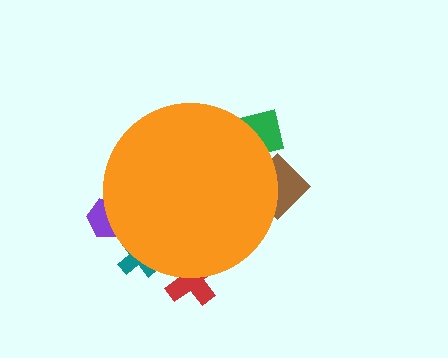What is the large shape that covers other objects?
An orange circle.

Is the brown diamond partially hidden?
Yes, the brown diamond is partially hidden behind the orange circle.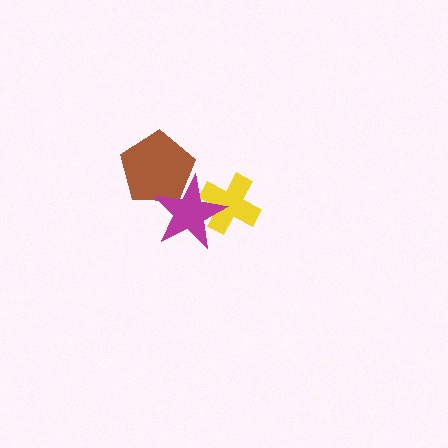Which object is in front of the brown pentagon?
The magenta star is in front of the brown pentagon.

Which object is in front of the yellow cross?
The magenta star is in front of the yellow cross.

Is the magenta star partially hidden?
No, no other shape covers it.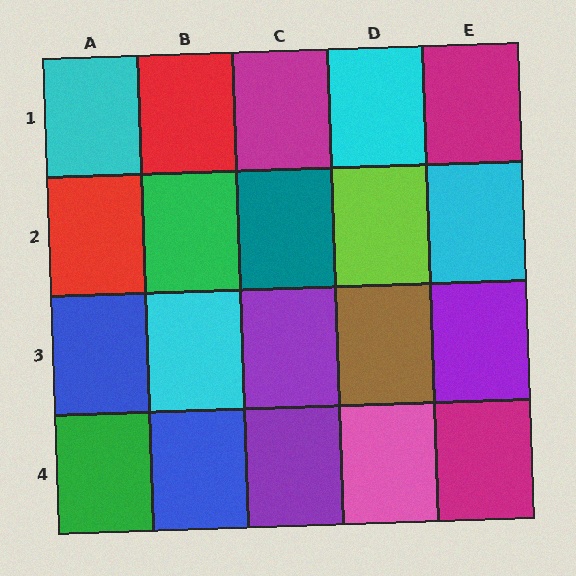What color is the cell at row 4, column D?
Pink.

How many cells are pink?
1 cell is pink.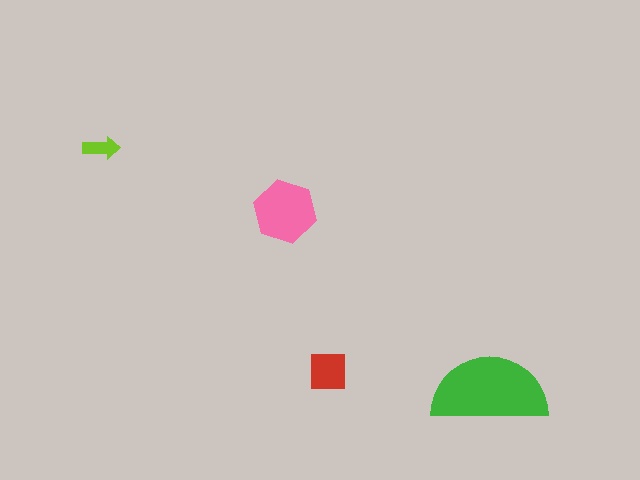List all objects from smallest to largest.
The lime arrow, the red square, the pink hexagon, the green semicircle.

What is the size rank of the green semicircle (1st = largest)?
1st.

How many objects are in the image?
There are 4 objects in the image.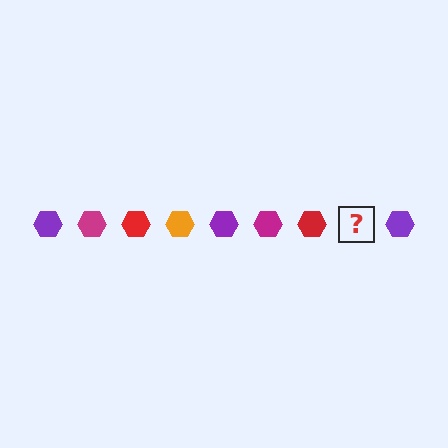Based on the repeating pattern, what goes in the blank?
The blank should be an orange hexagon.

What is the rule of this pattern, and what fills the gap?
The rule is that the pattern cycles through purple, magenta, red, orange hexagons. The gap should be filled with an orange hexagon.